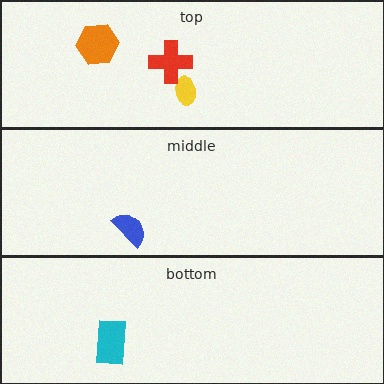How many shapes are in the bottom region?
1.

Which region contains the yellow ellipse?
The top region.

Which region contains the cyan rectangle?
The bottom region.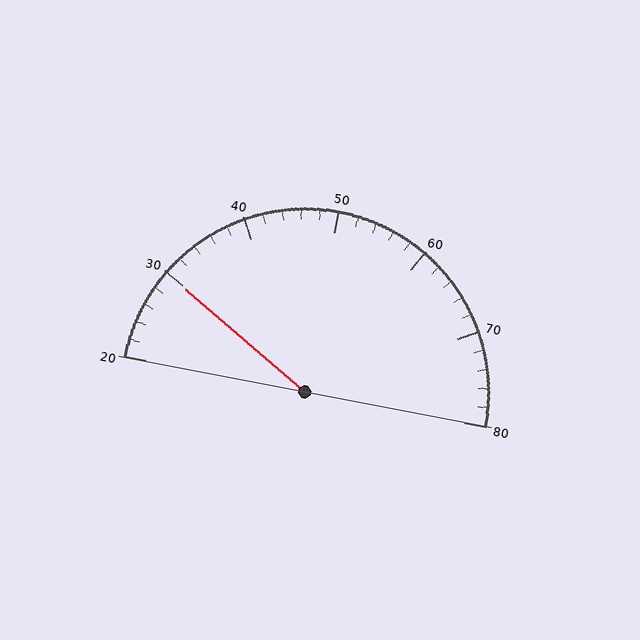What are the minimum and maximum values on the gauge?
The gauge ranges from 20 to 80.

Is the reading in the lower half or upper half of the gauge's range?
The reading is in the lower half of the range (20 to 80).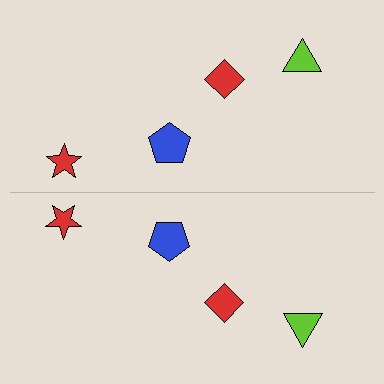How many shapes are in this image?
There are 8 shapes in this image.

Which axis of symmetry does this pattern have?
The pattern has a horizontal axis of symmetry running through the center of the image.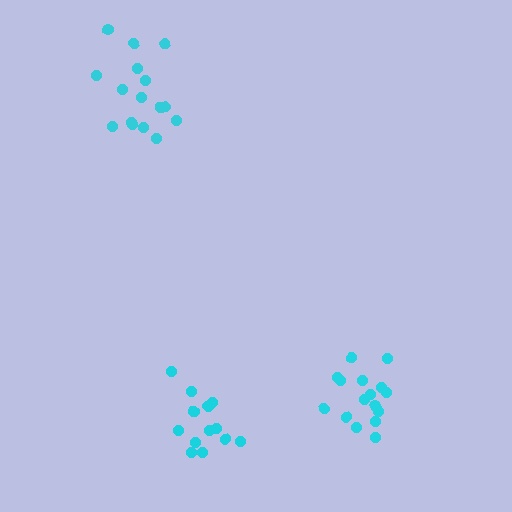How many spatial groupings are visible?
There are 3 spatial groupings.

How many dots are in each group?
Group 1: 16 dots, Group 2: 16 dots, Group 3: 14 dots (46 total).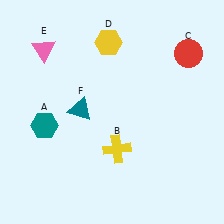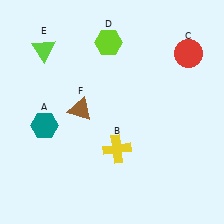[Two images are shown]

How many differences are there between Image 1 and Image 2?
There are 3 differences between the two images.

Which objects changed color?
D changed from yellow to lime. E changed from pink to lime. F changed from teal to brown.